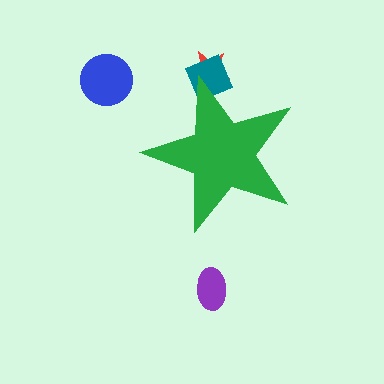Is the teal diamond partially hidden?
Yes, the teal diamond is partially hidden behind the green star.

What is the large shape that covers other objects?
A green star.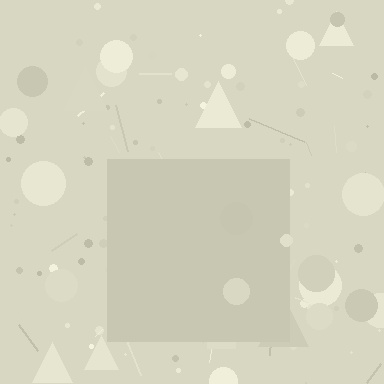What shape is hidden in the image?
A square is hidden in the image.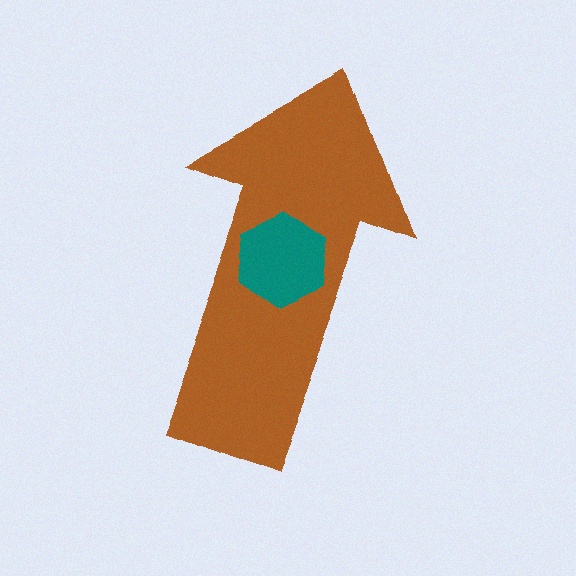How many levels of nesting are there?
2.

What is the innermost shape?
The teal hexagon.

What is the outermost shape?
The brown arrow.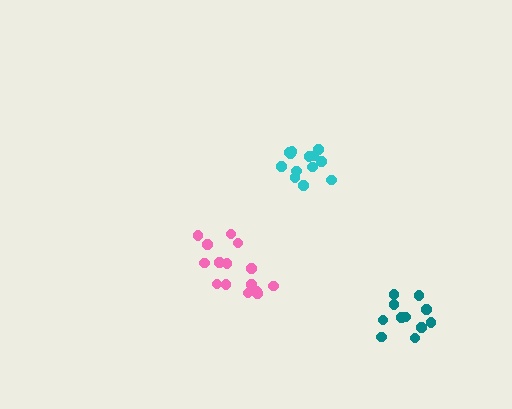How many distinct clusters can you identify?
There are 3 distinct clusters.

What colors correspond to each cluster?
The clusters are colored: pink, cyan, teal.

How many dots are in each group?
Group 1: 15 dots, Group 2: 13 dots, Group 3: 12 dots (40 total).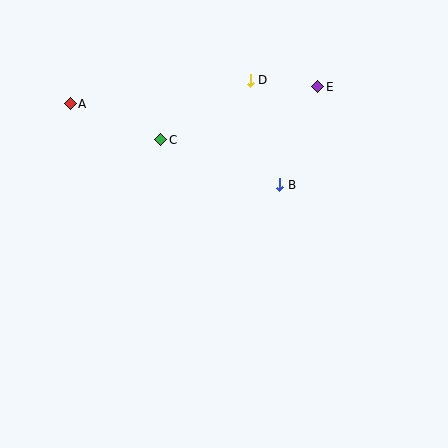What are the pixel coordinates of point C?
Point C is at (161, 140).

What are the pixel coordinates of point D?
Point D is at (250, 80).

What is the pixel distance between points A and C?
The distance between A and C is 97 pixels.